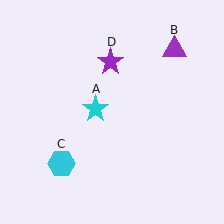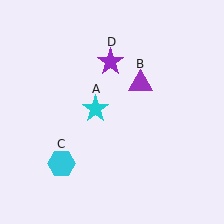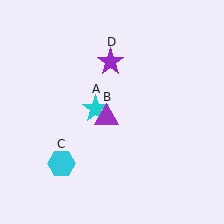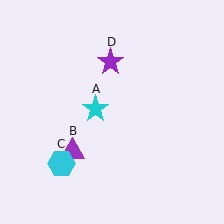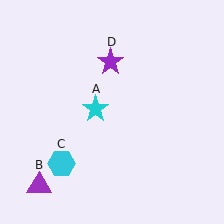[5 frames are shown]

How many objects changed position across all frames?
1 object changed position: purple triangle (object B).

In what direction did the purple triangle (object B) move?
The purple triangle (object B) moved down and to the left.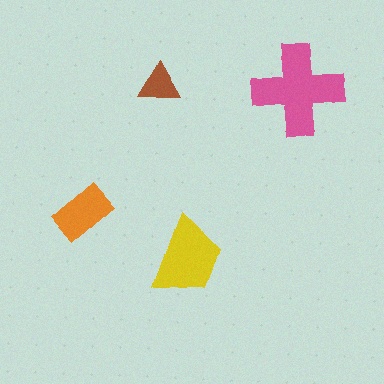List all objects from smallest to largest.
The brown triangle, the orange rectangle, the yellow trapezoid, the pink cross.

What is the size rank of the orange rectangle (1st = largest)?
3rd.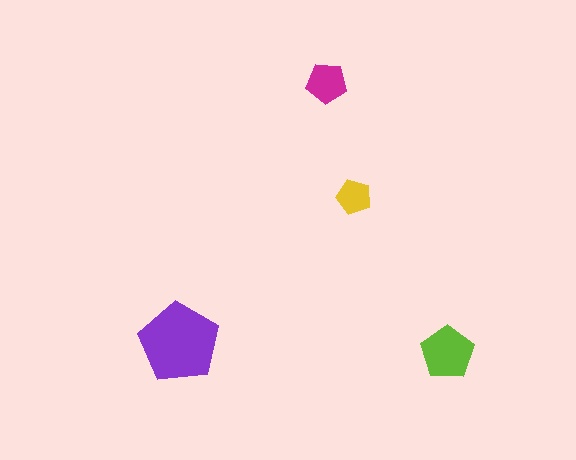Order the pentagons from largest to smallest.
the purple one, the lime one, the magenta one, the yellow one.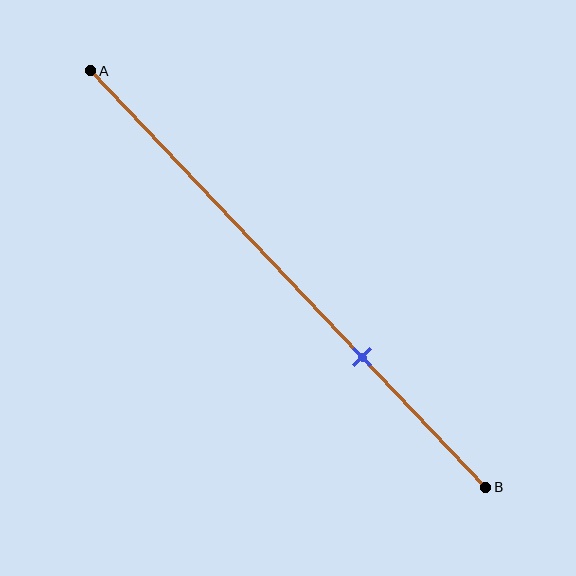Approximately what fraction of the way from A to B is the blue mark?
The blue mark is approximately 70% of the way from A to B.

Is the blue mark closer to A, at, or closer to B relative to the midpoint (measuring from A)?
The blue mark is closer to point B than the midpoint of segment AB.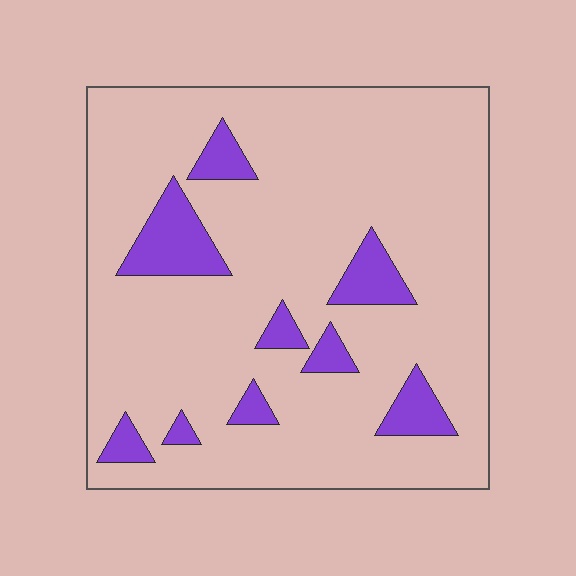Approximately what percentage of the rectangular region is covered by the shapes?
Approximately 15%.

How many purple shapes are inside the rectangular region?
9.